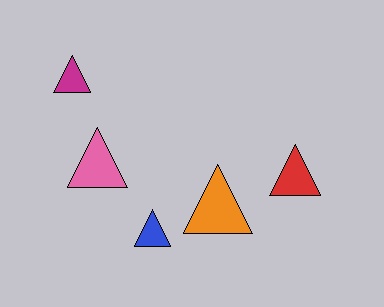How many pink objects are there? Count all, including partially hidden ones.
There is 1 pink object.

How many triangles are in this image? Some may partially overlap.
There are 5 triangles.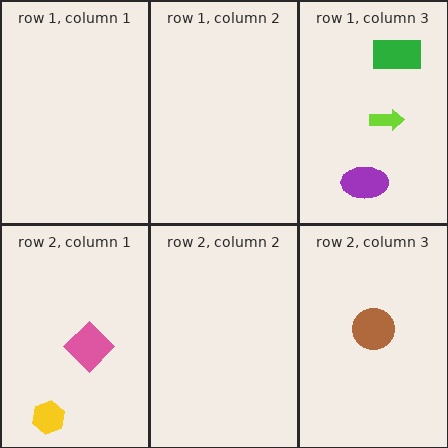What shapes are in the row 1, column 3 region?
The lime arrow, the green rectangle, the purple ellipse.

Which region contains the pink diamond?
The row 2, column 1 region.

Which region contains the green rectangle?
The row 1, column 3 region.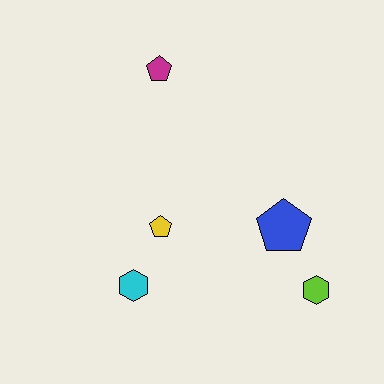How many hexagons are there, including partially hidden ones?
There are 2 hexagons.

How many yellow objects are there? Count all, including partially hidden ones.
There is 1 yellow object.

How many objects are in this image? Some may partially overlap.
There are 5 objects.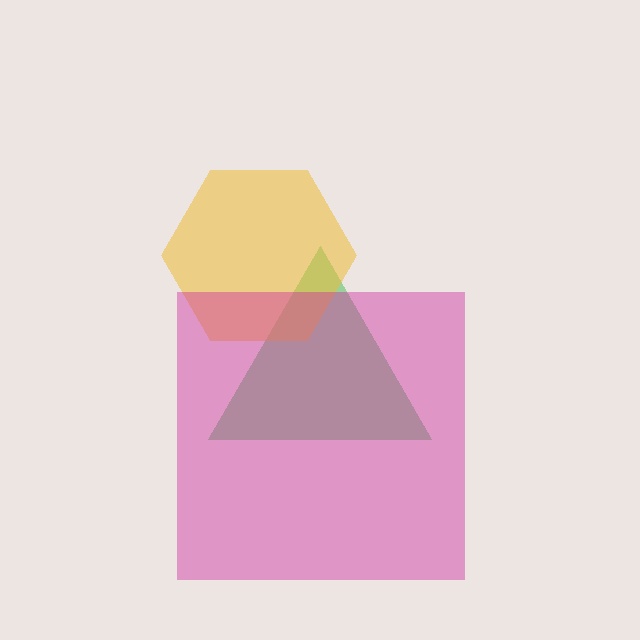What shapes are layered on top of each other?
The layered shapes are: a green triangle, a yellow hexagon, a magenta square.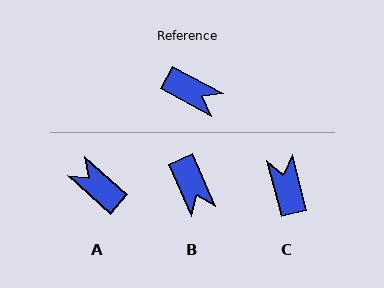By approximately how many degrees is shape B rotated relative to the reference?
Approximately 37 degrees clockwise.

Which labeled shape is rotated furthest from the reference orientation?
A, about 167 degrees away.